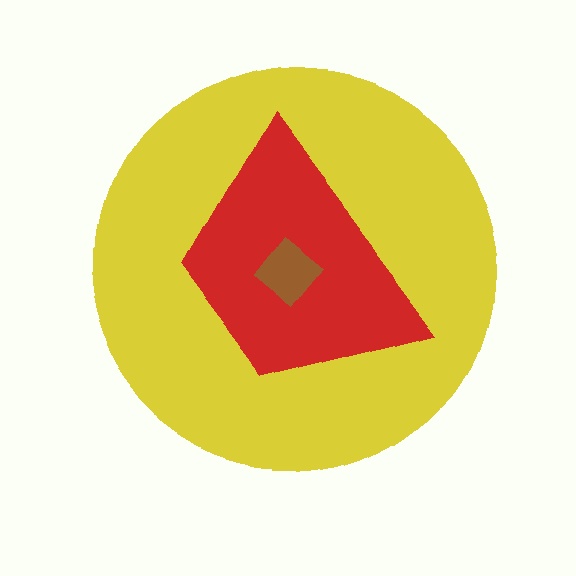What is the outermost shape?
The yellow circle.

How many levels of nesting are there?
3.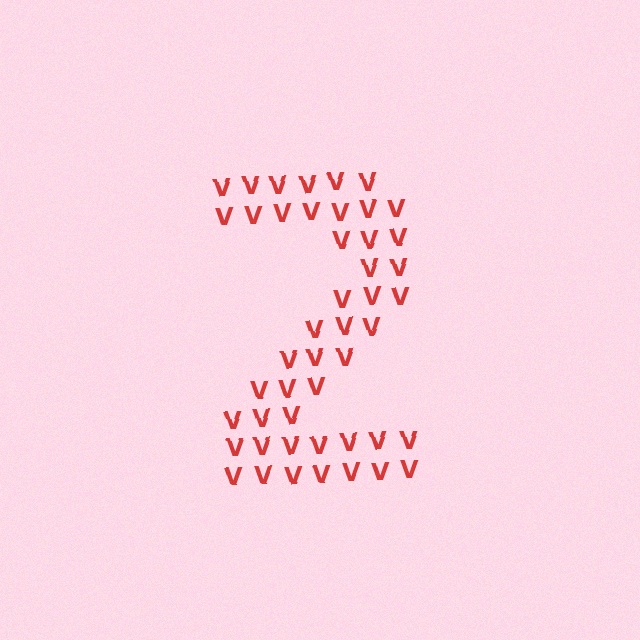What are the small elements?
The small elements are letter V's.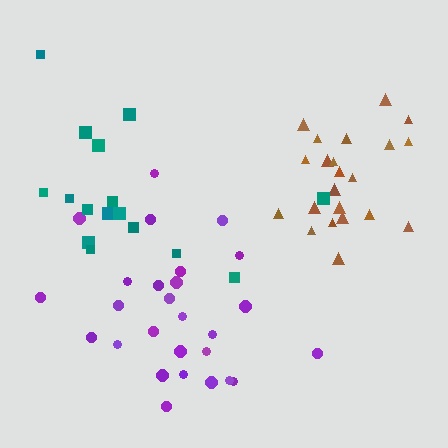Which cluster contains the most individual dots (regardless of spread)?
Purple (27).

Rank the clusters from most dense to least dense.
brown, purple, teal.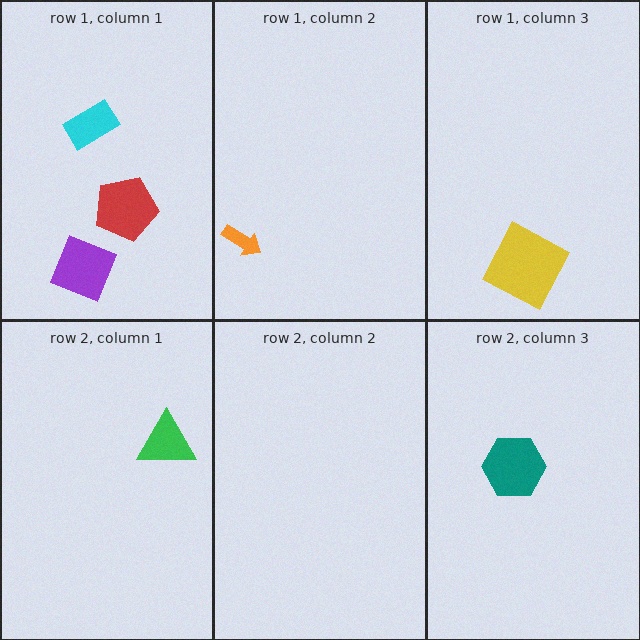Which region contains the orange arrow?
The row 1, column 2 region.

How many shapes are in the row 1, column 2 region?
1.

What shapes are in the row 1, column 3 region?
The yellow square.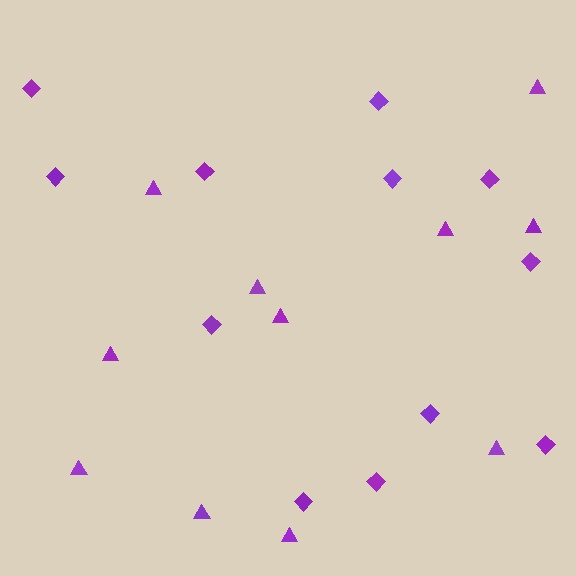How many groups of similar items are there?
There are 2 groups: one group of diamonds (12) and one group of triangles (11).